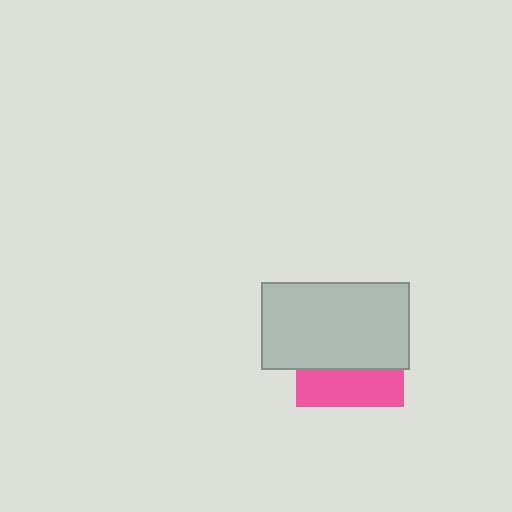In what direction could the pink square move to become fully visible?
The pink square could move down. That would shift it out from behind the light gray rectangle entirely.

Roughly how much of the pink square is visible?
A small part of it is visible (roughly 35%).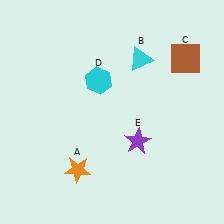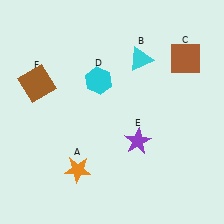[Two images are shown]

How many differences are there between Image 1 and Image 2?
There is 1 difference between the two images.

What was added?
A brown square (F) was added in Image 2.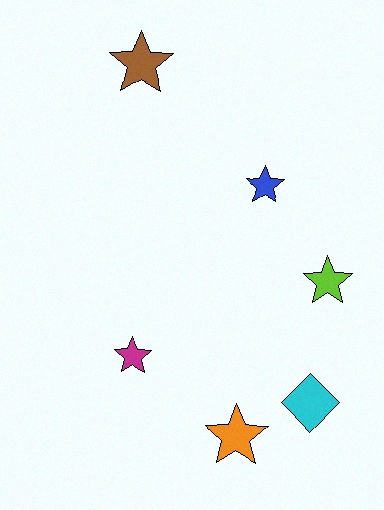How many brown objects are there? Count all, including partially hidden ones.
There is 1 brown object.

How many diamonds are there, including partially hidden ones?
There is 1 diamond.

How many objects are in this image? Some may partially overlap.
There are 6 objects.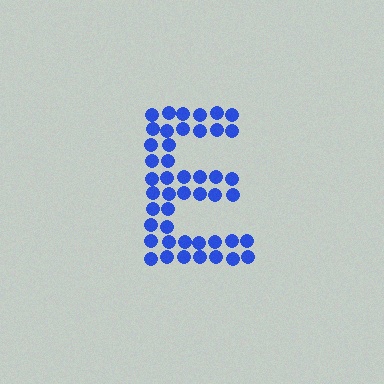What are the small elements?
The small elements are circles.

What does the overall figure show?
The overall figure shows the letter E.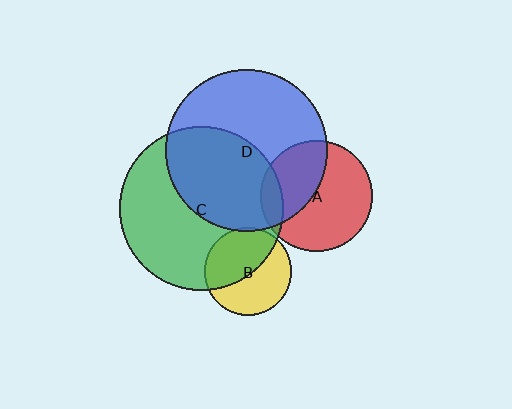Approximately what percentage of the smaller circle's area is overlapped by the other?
Approximately 10%.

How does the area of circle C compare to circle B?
Approximately 3.5 times.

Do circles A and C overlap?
Yes.